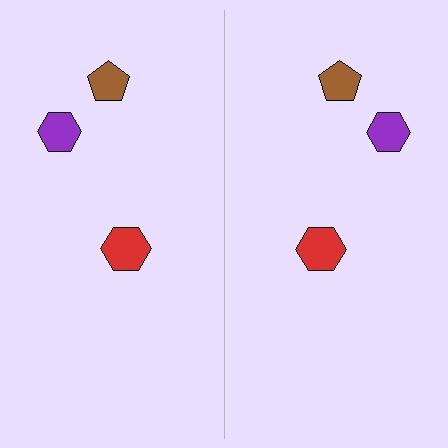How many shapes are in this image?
There are 6 shapes in this image.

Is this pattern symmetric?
Yes, this pattern has bilateral (reflection) symmetry.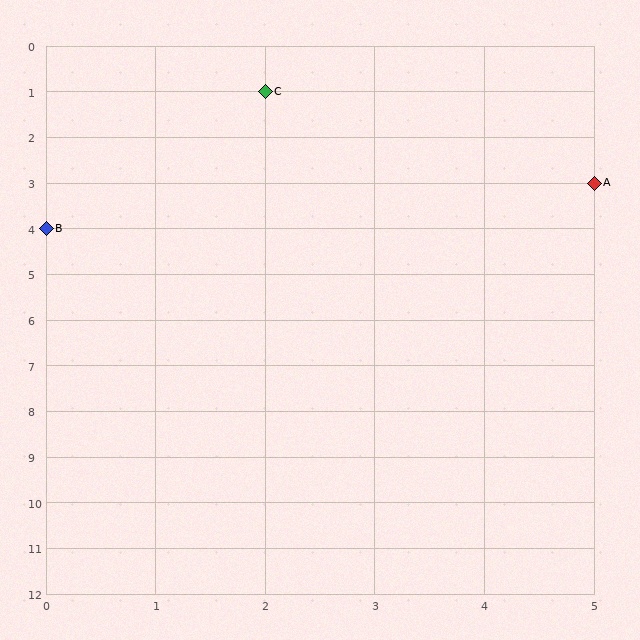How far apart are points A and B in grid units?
Points A and B are 5 columns and 1 row apart (about 5.1 grid units diagonally).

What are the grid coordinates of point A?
Point A is at grid coordinates (5, 3).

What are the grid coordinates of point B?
Point B is at grid coordinates (0, 4).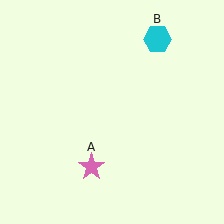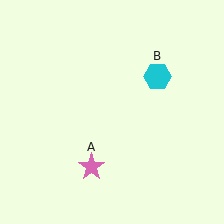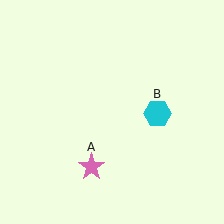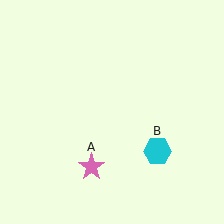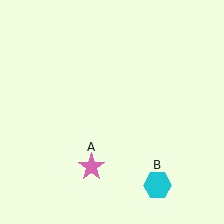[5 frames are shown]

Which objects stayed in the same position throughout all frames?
Pink star (object A) remained stationary.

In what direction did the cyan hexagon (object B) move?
The cyan hexagon (object B) moved down.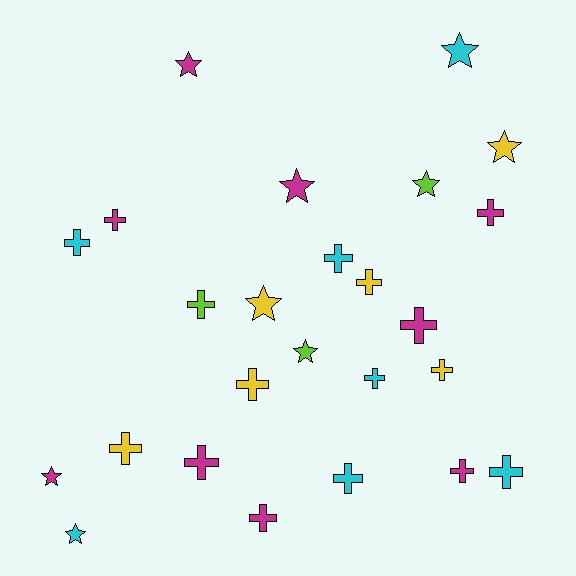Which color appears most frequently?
Magenta, with 9 objects.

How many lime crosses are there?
There is 1 lime cross.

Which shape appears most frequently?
Cross, with 16 objects.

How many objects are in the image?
There are 25 objects.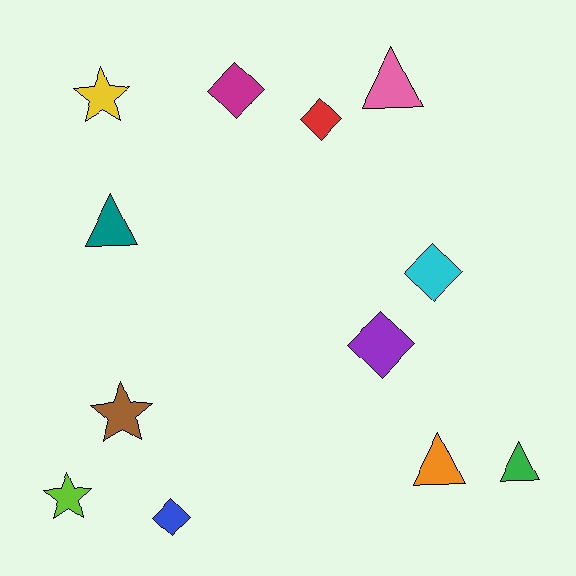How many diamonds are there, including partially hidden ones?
There are 5 diamonds.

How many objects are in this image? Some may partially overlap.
There are 12 objects.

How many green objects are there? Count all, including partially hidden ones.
There is 1 green object.